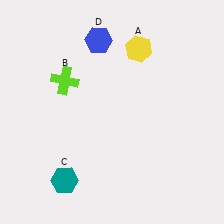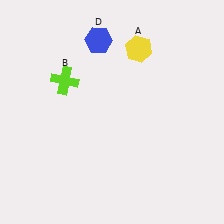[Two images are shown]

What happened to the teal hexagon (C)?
The teal hexagon (C) was removed in Image 2. It was in the bottom-left area of Image 1.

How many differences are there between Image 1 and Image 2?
There is 1 difference between the two images.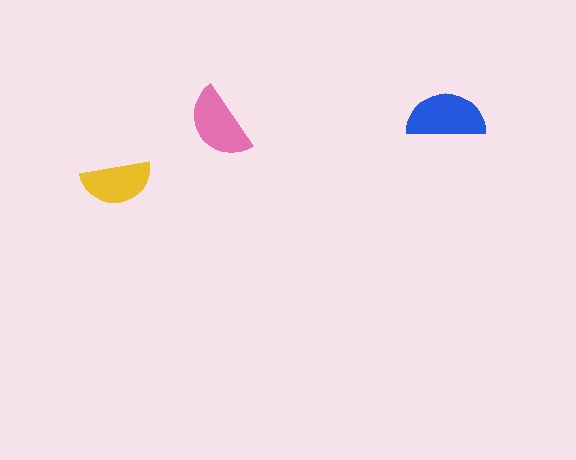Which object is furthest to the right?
The blue semicircle is rightmost.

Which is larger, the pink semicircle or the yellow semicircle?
The pink one.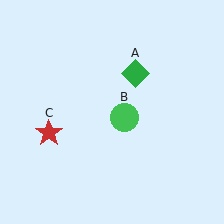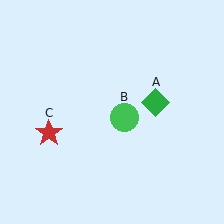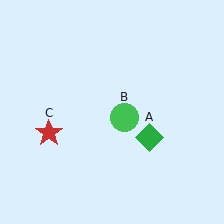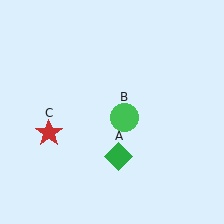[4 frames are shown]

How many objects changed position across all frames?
1 object changed position: green diamond (object A).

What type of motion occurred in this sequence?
The green diamond (object A) rotated clockwise around the center of the scene.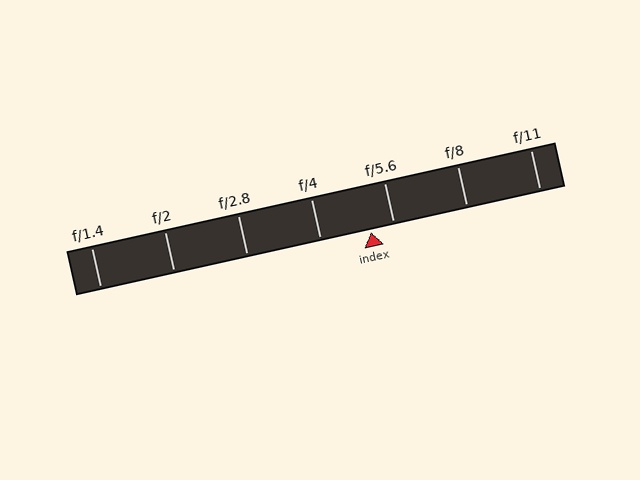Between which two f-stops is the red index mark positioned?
The index mark is between f/4 and f/5.6.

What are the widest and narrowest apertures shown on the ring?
The widest aperture shown is f/1.4 and the narrowest is f/11.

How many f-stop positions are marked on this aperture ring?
There are 7 f-stop positions marked.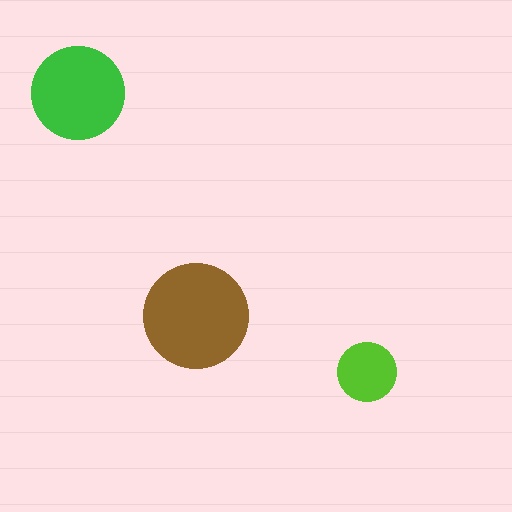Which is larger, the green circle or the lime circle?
The green one.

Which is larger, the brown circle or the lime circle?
The brown one.